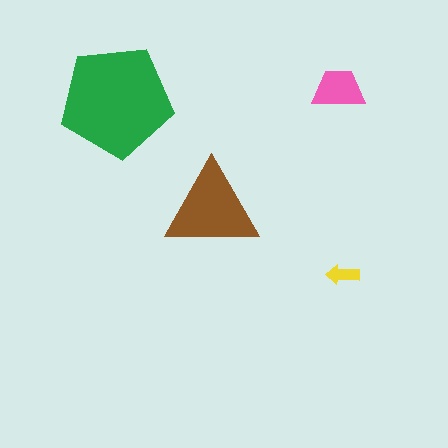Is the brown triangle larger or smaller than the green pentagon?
Smaller.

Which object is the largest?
The green pentagon.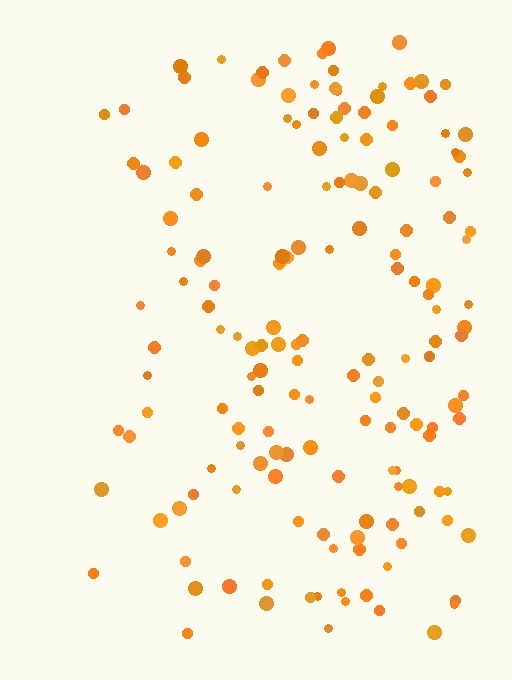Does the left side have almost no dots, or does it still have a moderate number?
Still a moderate number, just noticeably fewer than the right.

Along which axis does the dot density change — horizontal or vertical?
Horizontal.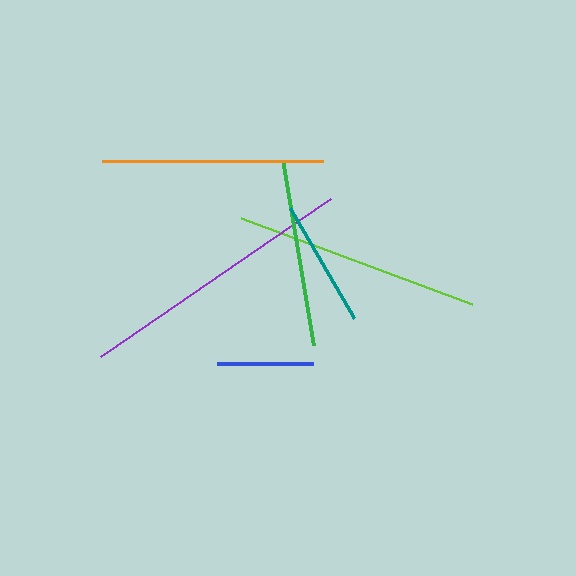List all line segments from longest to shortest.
From longest to shortest: purple, lime, orange, green, teal, blue.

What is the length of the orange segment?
The orange segment is approximately 221 pixels long.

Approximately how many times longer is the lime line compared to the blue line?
The lime line is approximately 2.6 times the length of the blue line.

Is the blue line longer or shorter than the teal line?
The teal line is longer than the blue line.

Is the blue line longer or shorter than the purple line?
The purple line is longer than the blue line.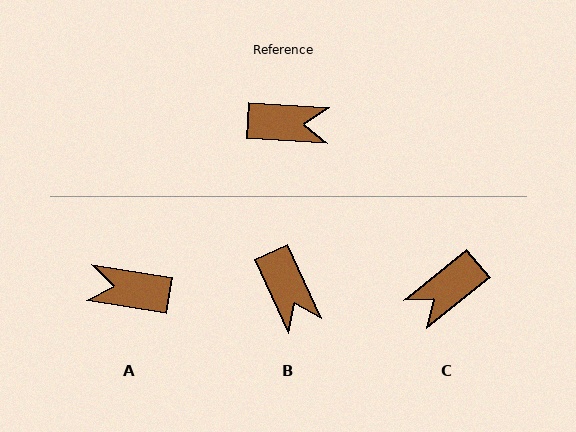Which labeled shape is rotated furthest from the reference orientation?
A, about 175 degrees away.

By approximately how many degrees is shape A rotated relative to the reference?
Approximately 175 degrees counter-clockwise.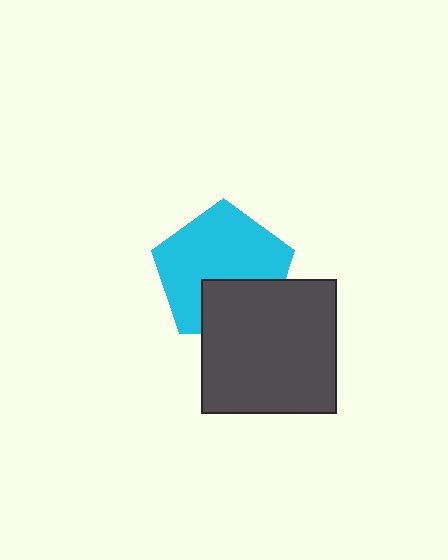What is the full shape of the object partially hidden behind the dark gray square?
The partially hidden object is a cyan pentagon.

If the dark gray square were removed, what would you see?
You would see the complete cyan pentagon.